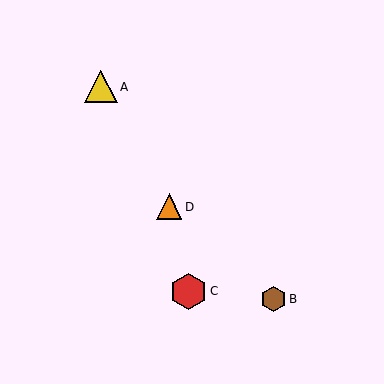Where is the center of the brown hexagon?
The center of the brown hexagon is at (273, 299).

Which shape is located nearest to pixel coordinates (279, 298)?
The brown hexagon (labeled B) at (273, 299) is nearest to that location.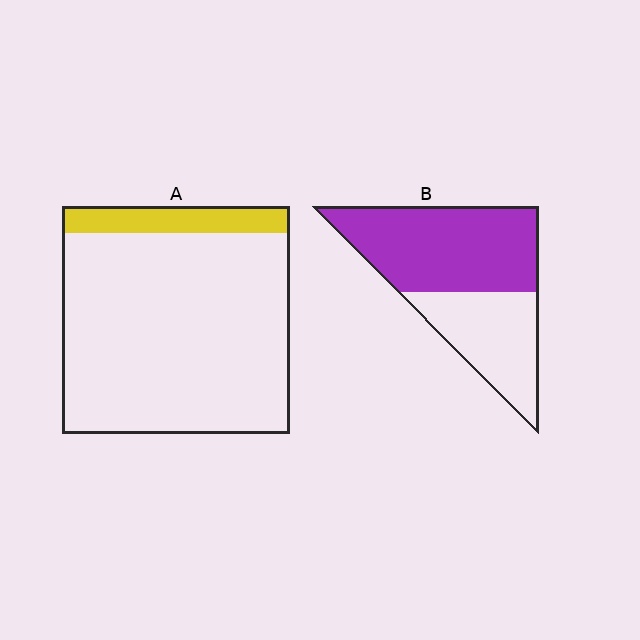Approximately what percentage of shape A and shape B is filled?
A is approximately 10% and B is approximately 60%.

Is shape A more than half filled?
No.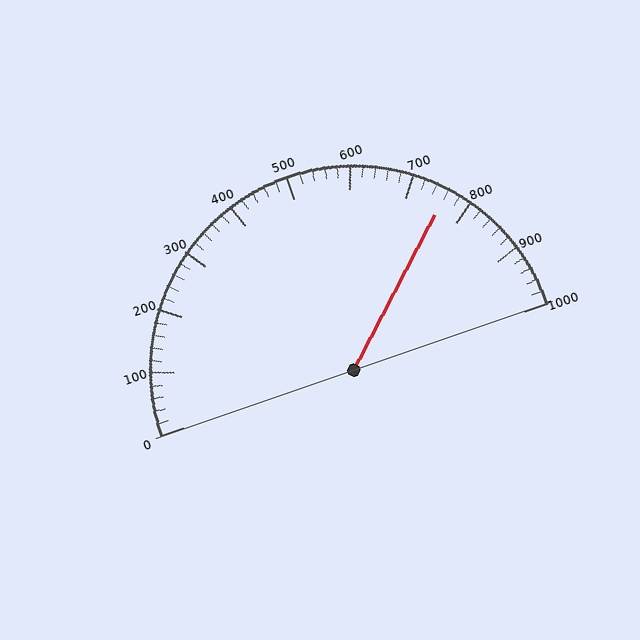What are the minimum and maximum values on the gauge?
The gauge ranges from 0 to 1000.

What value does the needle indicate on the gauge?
The needle indicates approximately 760.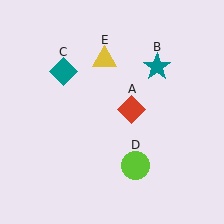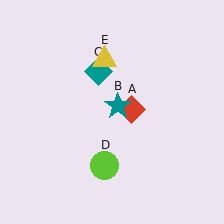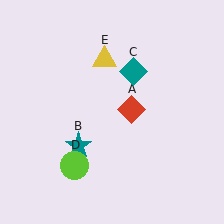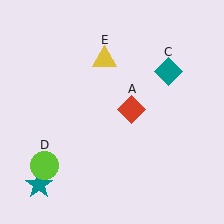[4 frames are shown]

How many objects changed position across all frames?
3 objects changed position: teal star (object B), teal diamond (object C), lime circle (object D).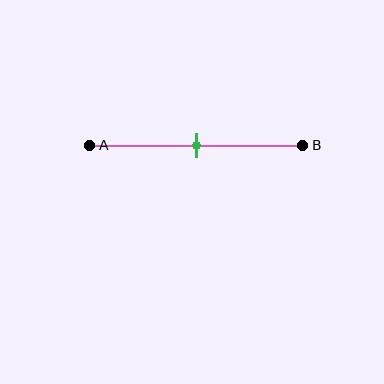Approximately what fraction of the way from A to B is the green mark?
The green mark is approximately 50% of the way from A to B.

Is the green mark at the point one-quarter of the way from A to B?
No, the mark is at about 50% from A, not at the 25% one-quarter point.